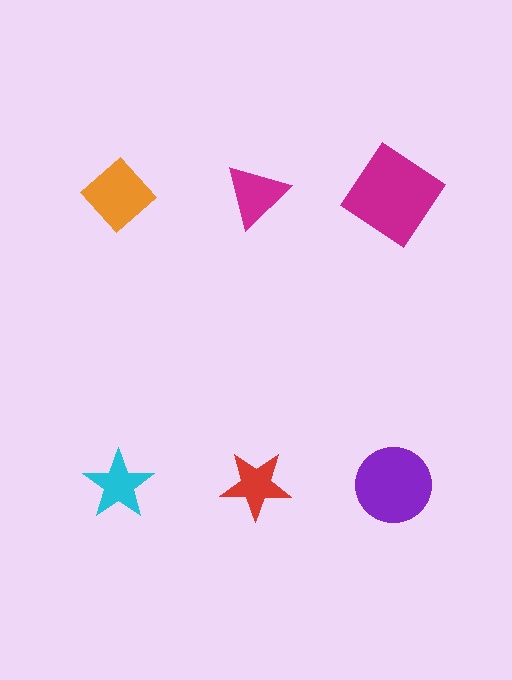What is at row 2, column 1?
A cyan star.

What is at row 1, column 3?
A magenta diamond.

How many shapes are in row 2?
3 shapes.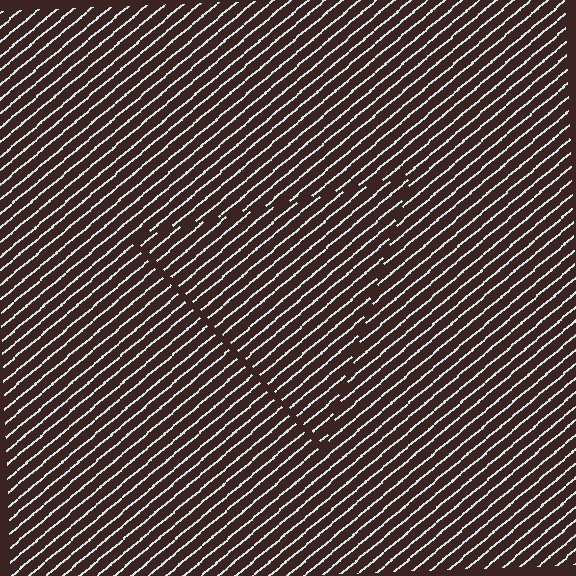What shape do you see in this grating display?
An illusory triangle. The interior of the shape contains the same grating, shifted by half a period — the contour is defined by the phase discontinuity where line-ends from the inner and outer gratings abut.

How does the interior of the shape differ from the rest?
The interior of the shape contains the same grating, shifted by half a period — the contour is defined by the phase discontinuity where line-ends from the inner and outer gratings abut.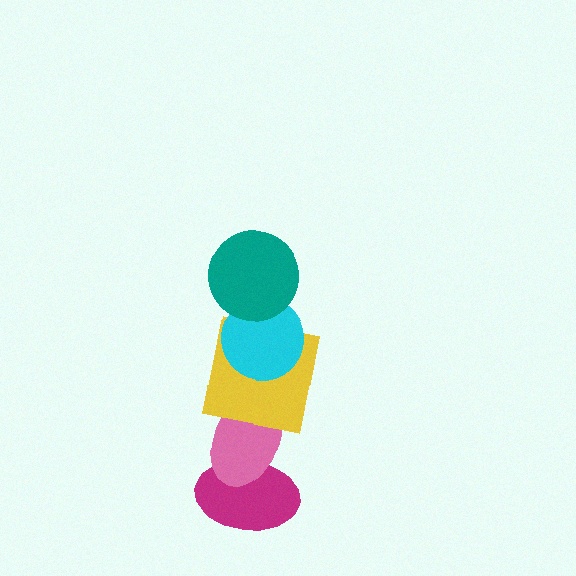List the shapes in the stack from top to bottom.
From top to bottom: the teal circle, the cyan circle, the yellow square, the pink ellipse, the magenta ellipse.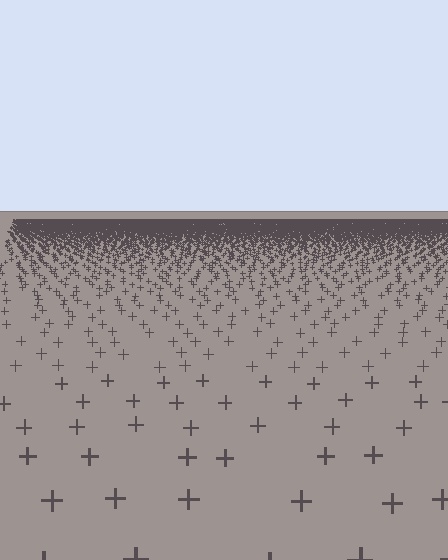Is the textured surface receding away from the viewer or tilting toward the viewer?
The surface is receding away from the viewer. Texture elements get smaller and denser toward the top.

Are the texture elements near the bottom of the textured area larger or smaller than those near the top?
Larger. Near the bottom, elements are closer to the viewer and appear at a bigger on-screen size.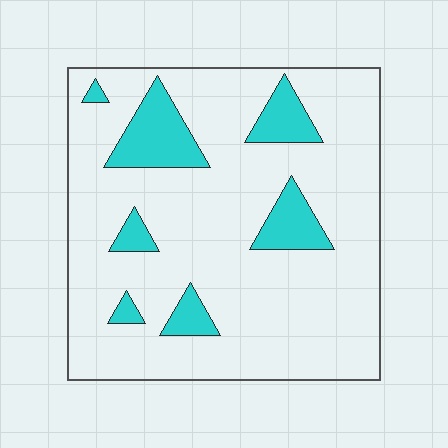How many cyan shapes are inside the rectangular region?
7.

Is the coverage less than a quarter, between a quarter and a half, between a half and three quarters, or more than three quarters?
Less than a quarter.